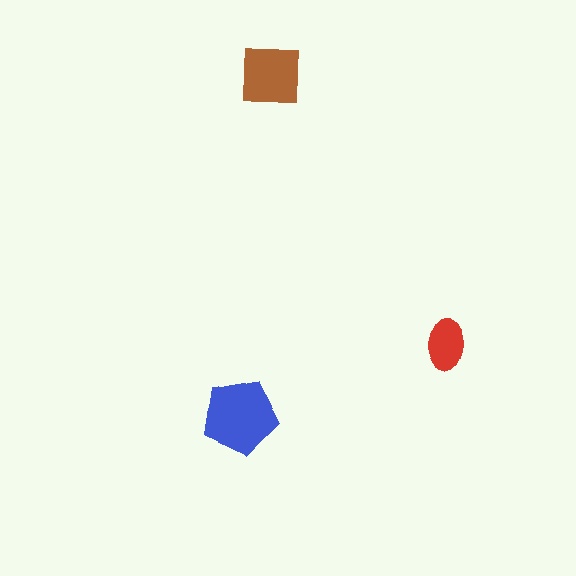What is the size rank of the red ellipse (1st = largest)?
3rd.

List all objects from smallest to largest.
The red ellipse, the brown square, the blue pentagon.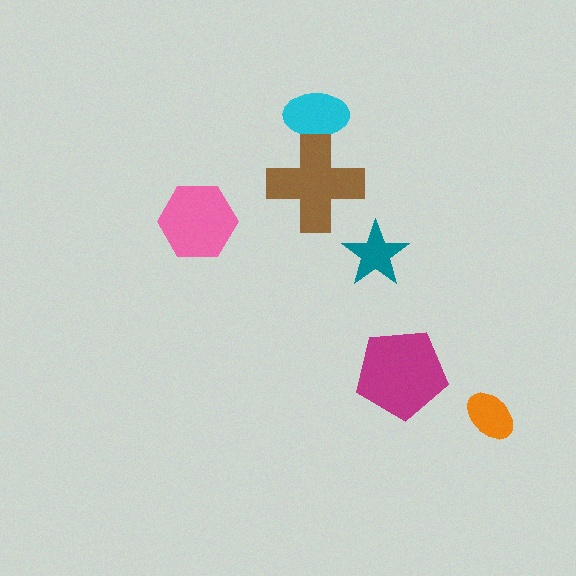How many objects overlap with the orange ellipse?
0 objects overlap with the orange ellipse.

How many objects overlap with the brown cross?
1 object overlaps with the brown cross.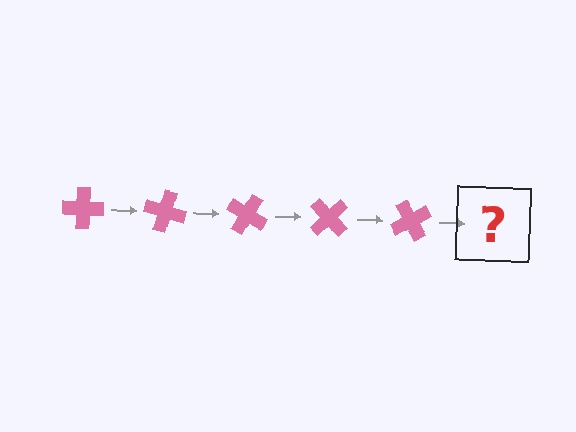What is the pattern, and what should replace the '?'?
The pattern is that the cross rotates 15 degrees each step. The '?' should be a pink cross rotated 75 degrees.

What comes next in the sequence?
The next element should be a pink cross rotated 75 degrees.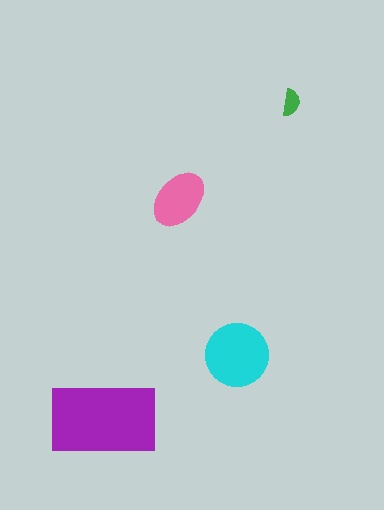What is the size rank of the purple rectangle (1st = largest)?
1st.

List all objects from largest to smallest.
The purple rectangle, the cyan circle, the pink ellipse, the green semicircle.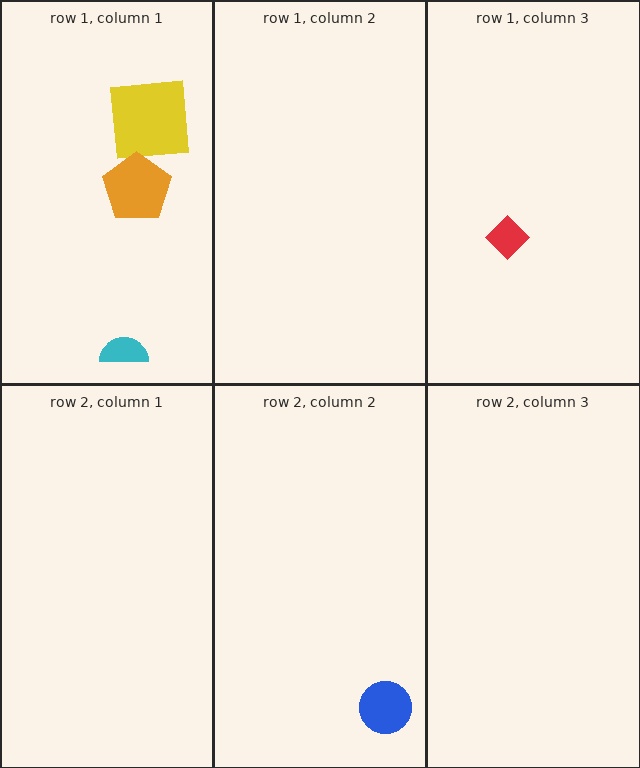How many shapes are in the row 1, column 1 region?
3.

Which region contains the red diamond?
The row 1, column 3 region.